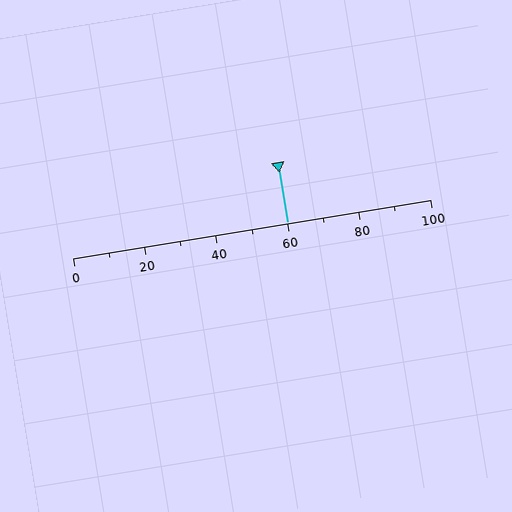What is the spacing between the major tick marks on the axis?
The major ticks are spaced 20 apart.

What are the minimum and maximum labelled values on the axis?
The axis runs from 0 to 100.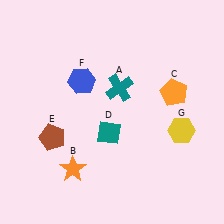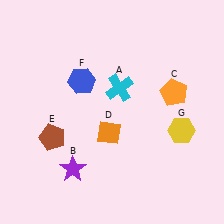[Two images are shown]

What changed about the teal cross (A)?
In Image 1, A is teal. In Image 2, it changed to cyan.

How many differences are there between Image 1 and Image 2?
There are 3 differences between the two images.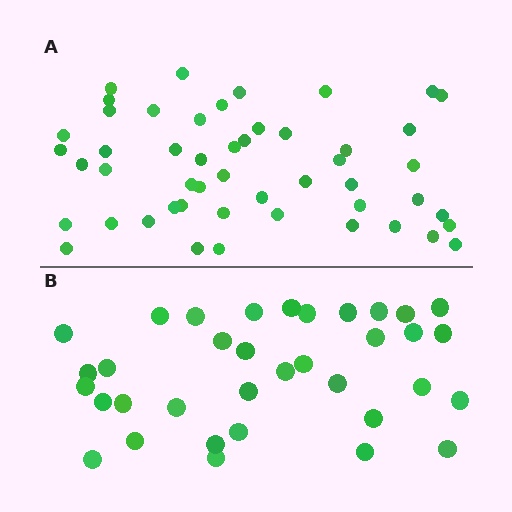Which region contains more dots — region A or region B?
Region A (the top region) has more dots.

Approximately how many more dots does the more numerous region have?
Region A has approximately 15 more dots than region B.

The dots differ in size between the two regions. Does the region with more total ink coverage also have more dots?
No. Region B has more total ink coverage because its dots are larger, but region A actually contains more individual dots. Total area can be misleading — the number of items is what matters here.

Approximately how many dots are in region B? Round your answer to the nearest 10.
About 40 dots. (The exact count is 35, which rounds to 40.)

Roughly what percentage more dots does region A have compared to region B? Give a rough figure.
About 45% more.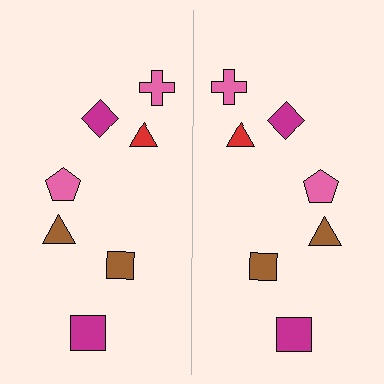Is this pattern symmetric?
Yes, this pattern has bilateral (reflection) symmetry.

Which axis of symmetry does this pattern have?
The pattern has a vertical axis of symmetry running through the center of the image.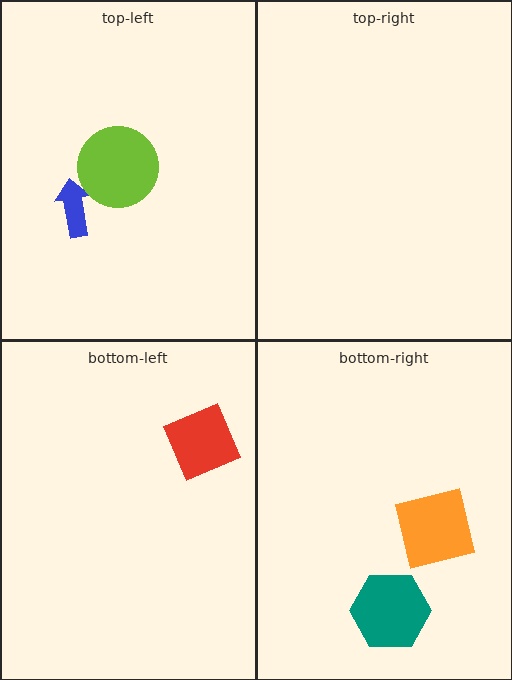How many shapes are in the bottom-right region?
2.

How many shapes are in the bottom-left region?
1.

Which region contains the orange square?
The bottom-right region.